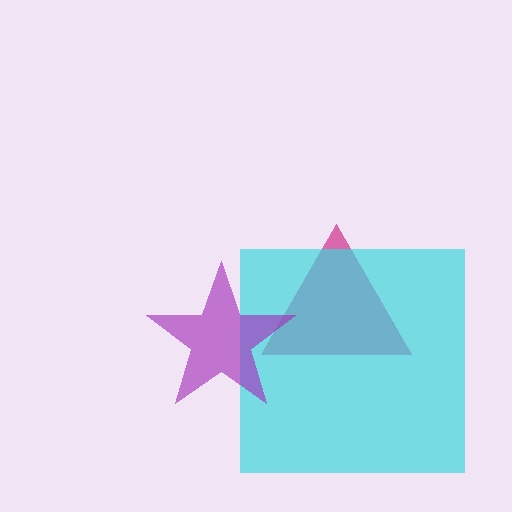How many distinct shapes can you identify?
There are 3 distinct shapes: a magenta triangle, a cyan square, a purple star.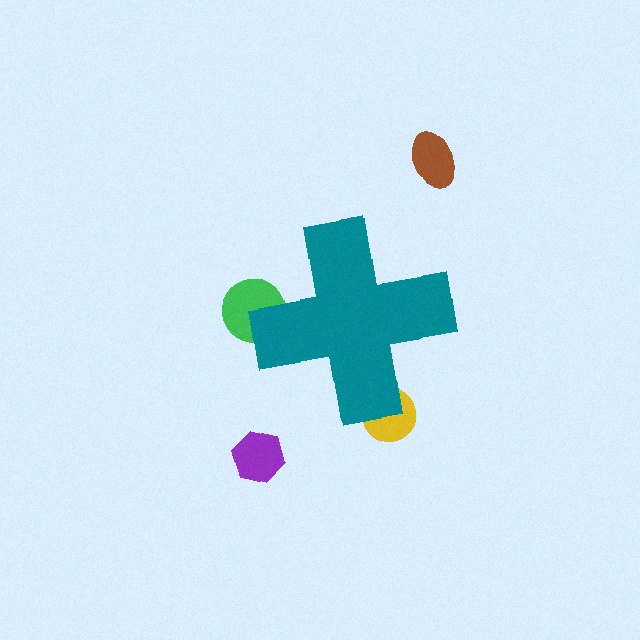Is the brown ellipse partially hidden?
No, the brown ellipse is fully visible.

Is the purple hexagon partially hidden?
No, the purple hexagon is fully visible.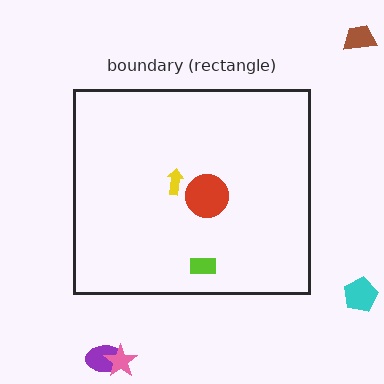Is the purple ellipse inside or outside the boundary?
Outside.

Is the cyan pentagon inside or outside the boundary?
Outside.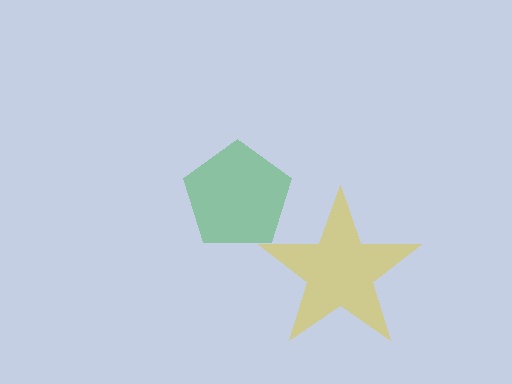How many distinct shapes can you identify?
There are 2 distinct shapes: a yellow star, a green pentagon.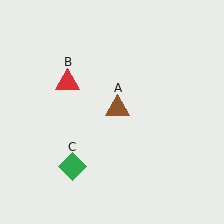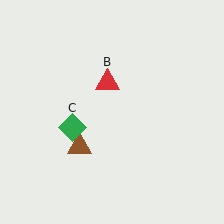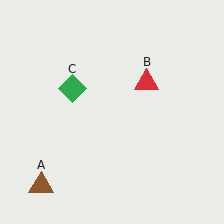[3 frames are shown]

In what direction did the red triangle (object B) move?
The red triangle (object B) moved right.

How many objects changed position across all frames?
3 objects changed position: brown triangle (object A), red triangle (object B), green diamond (object C).